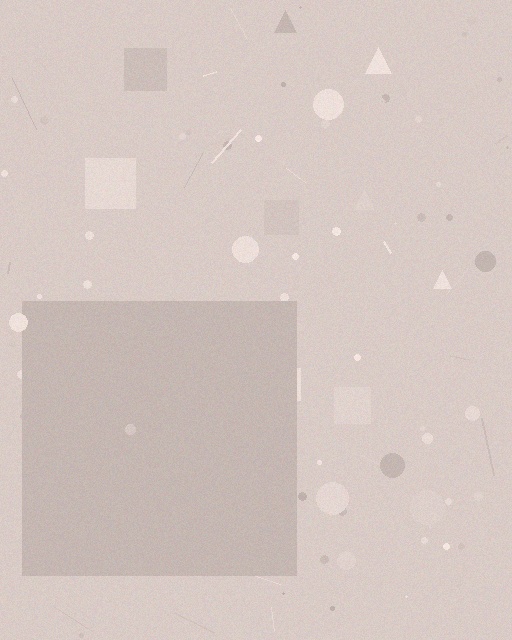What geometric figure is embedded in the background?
A square is embedded in the background.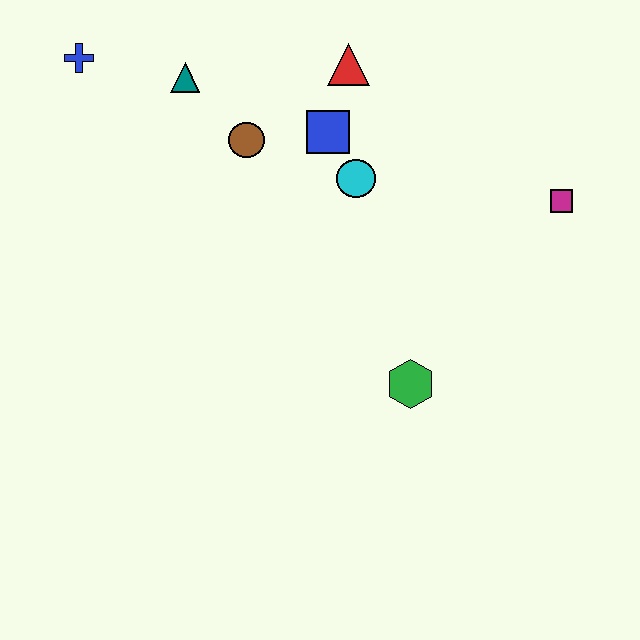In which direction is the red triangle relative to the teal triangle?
The red triangle is to the right of the teal triangle.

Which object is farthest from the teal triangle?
The magenta square is farthest from the teal triangle.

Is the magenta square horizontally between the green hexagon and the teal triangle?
No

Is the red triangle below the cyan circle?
No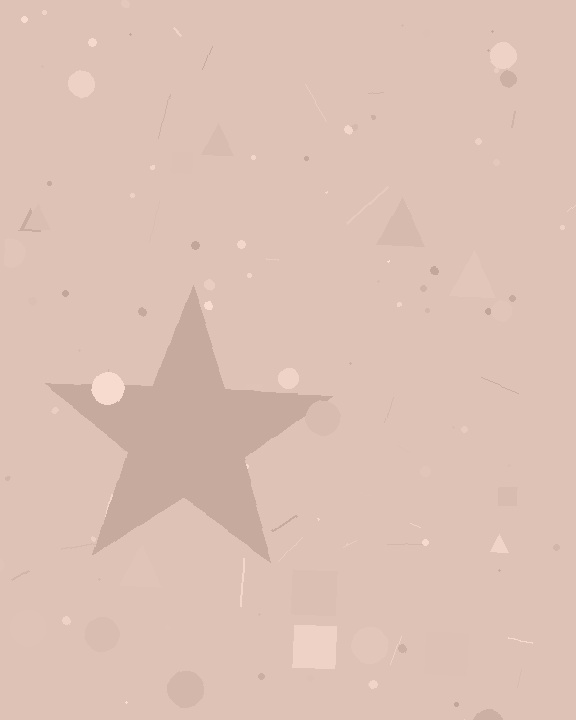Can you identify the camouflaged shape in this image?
The camouflaged shape is a star.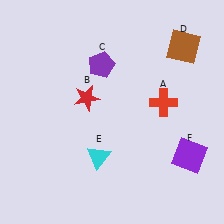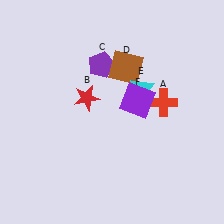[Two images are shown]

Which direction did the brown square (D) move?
The brown square (D) moved left.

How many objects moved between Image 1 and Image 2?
3 objects moved between the two images.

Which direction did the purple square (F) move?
The purple square (F) moved up.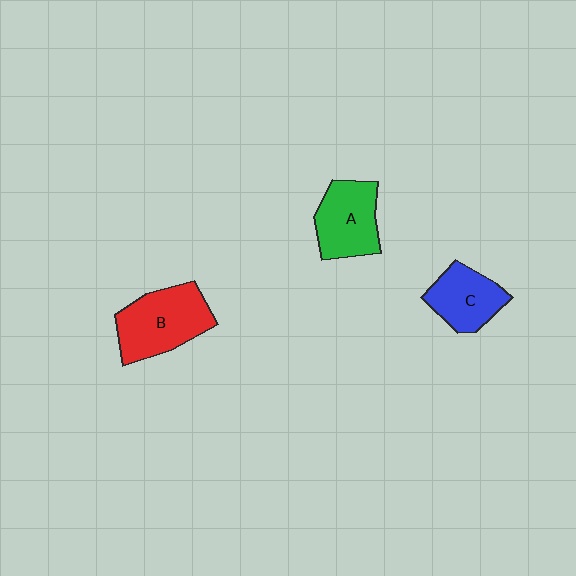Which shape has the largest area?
Shape B (red).